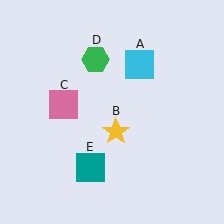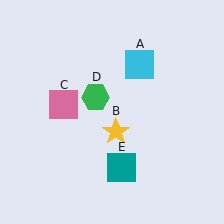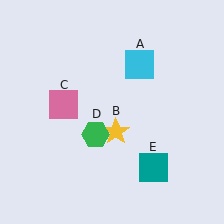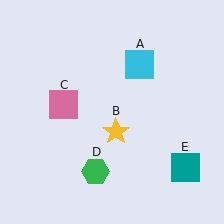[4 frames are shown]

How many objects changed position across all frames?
2 objects changed position: green hexagon (object D), teal square (object E).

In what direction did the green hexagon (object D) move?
The green hexagon (object D) moved down.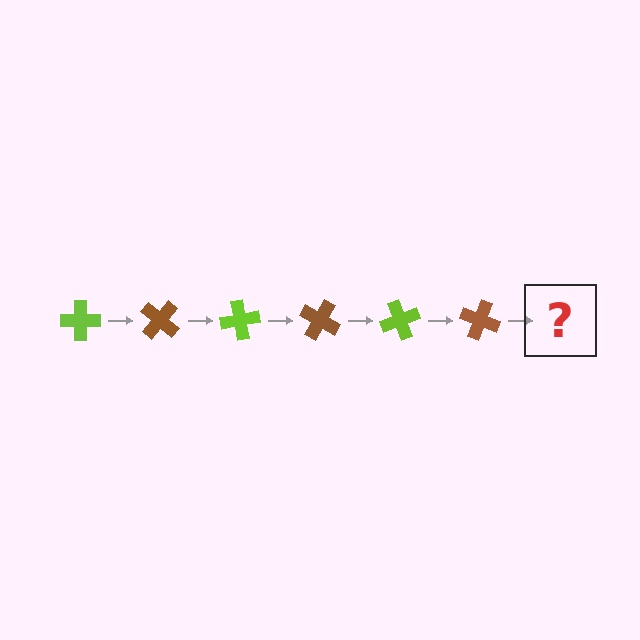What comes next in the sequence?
The next element should be a lime cross, rotated 240 degrees from the start.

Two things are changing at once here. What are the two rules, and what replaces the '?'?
The two rules are that it rotates 40 degrees each step and the color cycles through lime and brown. The '?' should be a lime cross, rotated 240 degrees from the start.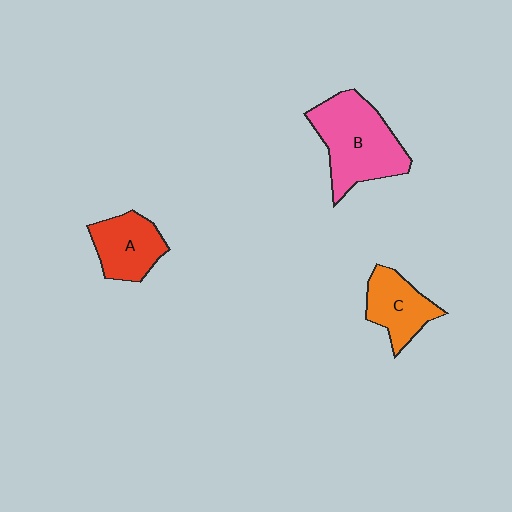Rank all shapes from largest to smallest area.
From largest to smallest: B (pink), A (red), C (orange).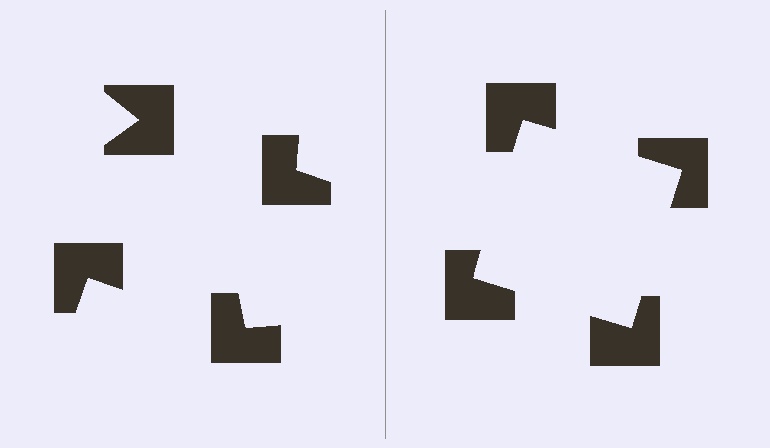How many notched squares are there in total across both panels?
8 — 4 on each side.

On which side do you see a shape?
An illusory square appears on the right side. On the left side the wedge cuts are rotated, so no coherent shape forms.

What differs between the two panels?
The notched squares are positioned identically on both sides; only the wedge orientations differ. On the right they align to a square; on the left they are misaligned.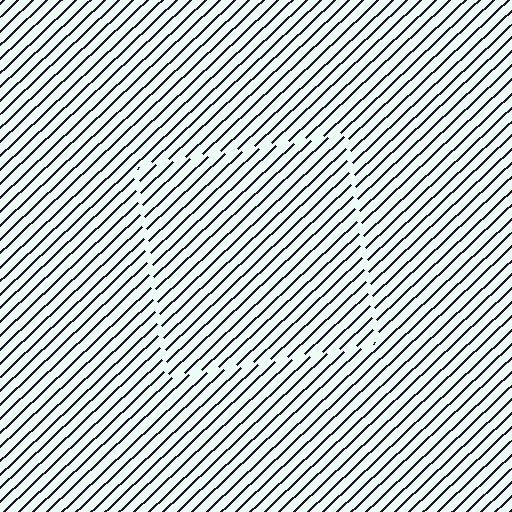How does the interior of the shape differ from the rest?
The interior of the shape contains the same grating, shifted by half a period — the contour is defined by the phase discontinuity where line-ends from the inner and outer gratings abut.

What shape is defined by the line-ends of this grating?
An illusory square. The interior of the shape contains the same grating, shifted by half a period — the contour is defined by the phase discontinuity where line-ends from the inner and outer gratings abut.